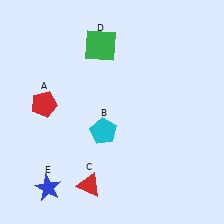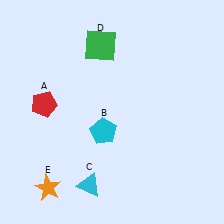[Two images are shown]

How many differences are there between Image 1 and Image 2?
There are 2 differences between the two images.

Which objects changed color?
C changed from red to cyan. E changed from blue to orange.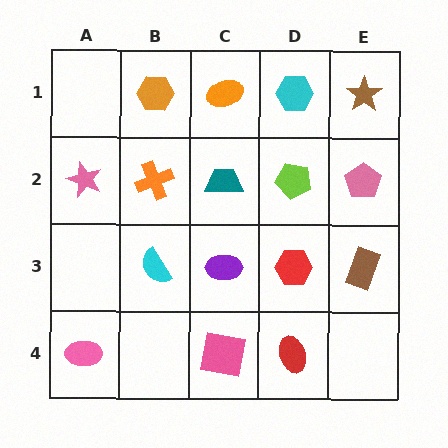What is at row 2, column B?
An orange cross.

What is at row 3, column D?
A red hexagon.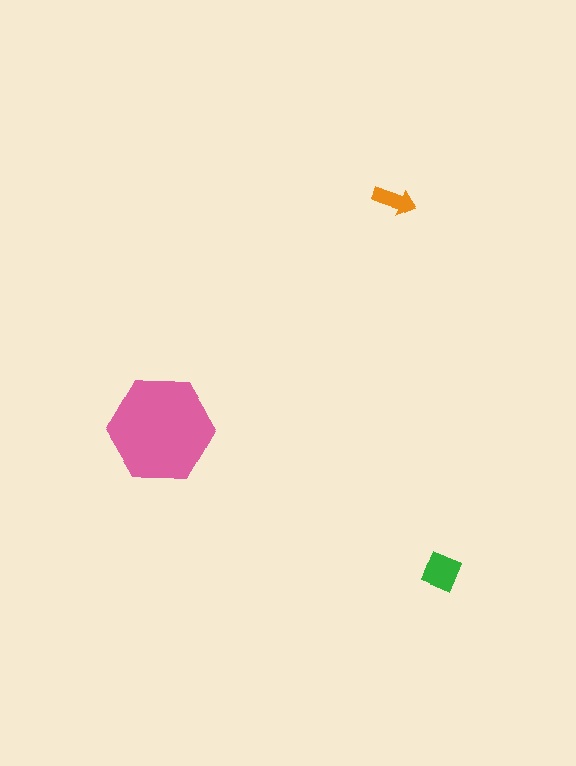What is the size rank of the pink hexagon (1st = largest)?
1st.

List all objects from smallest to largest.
The orange arrow, the green square, the pink hexagon.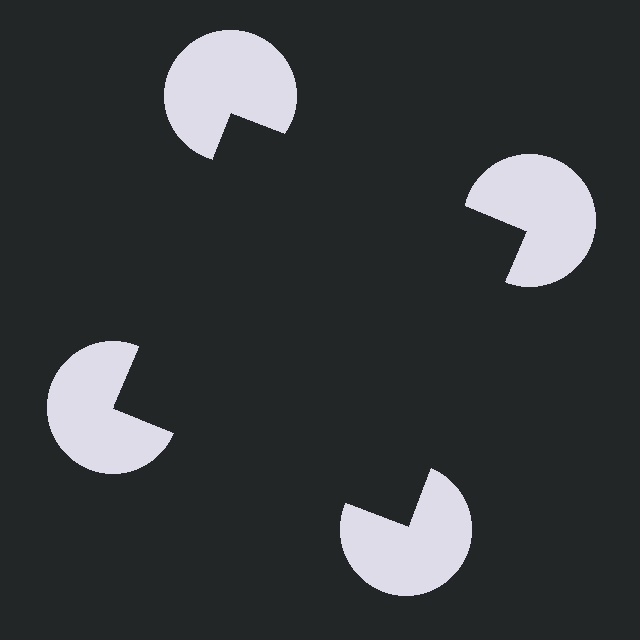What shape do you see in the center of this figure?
An illusory square — its edges are inferred from the aligned wedge cuts in the pac-man discs, not physically drawn.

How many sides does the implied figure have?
4 sides.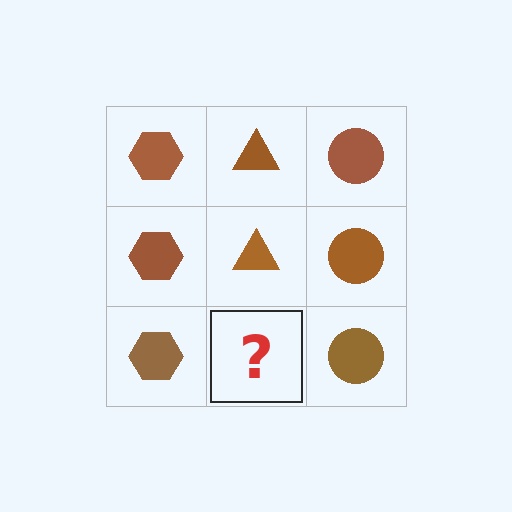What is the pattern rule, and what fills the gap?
The rule is that each column has a consistent shape. The gap should be filled with a brown triangle.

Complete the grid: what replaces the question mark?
The question mark should be replaced with a brown triangle.